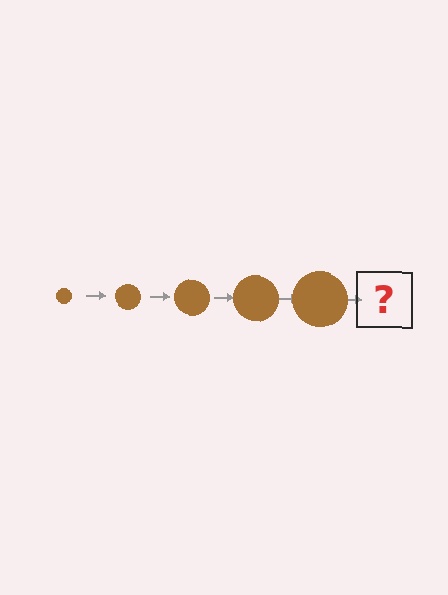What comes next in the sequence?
The next element should be a brown circle, larger than the previous one.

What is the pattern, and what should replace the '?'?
The pattern is that the circle gets progressively larger each step. The '?' should be a brown circle, larger than the previous one.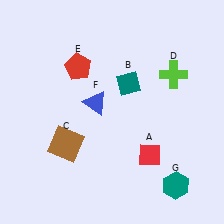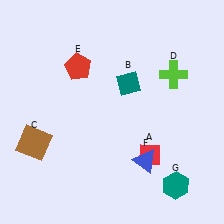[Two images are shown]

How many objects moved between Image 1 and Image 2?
2 objects moved between the two images.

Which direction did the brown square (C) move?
The brown square (C) moved left.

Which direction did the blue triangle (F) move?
The blue triangle (F) moved down.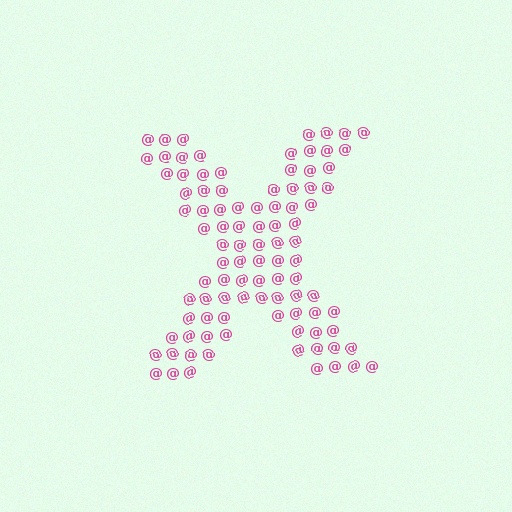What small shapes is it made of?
It is made of small at signs.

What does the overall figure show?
The overall figure shows the letter X.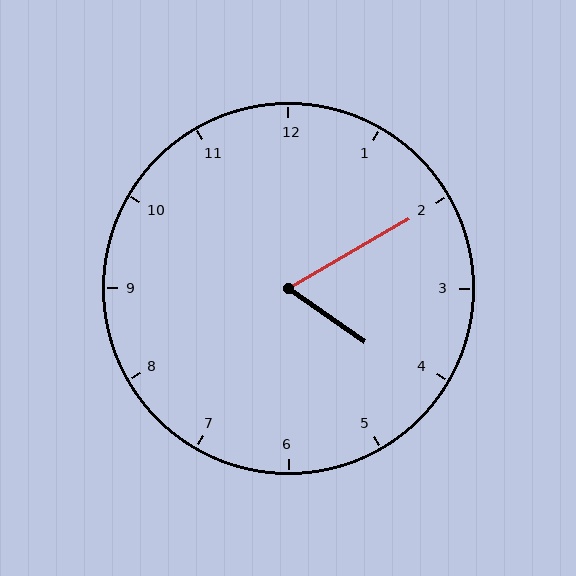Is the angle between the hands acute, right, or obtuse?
It is acute.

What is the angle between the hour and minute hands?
Approximately 65 degrees.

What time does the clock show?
4:10.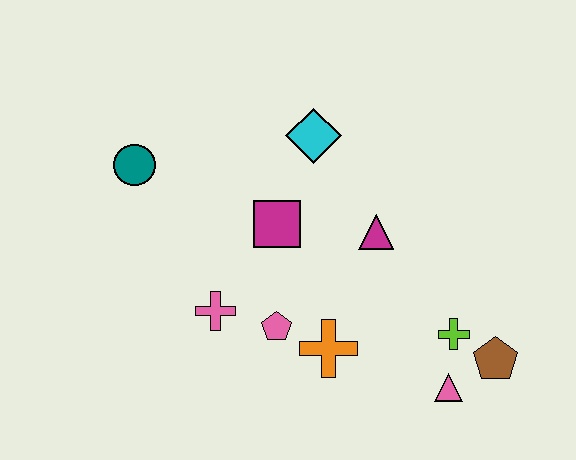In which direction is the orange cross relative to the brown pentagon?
The orange cross is to the left of the brown pentagon.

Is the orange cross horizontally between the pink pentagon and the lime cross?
Yes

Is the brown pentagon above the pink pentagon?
No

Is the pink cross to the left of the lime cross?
Yes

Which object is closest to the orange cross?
The pink pentagon is closest to the orange cross.